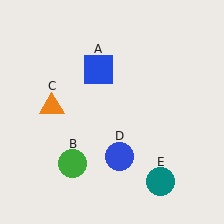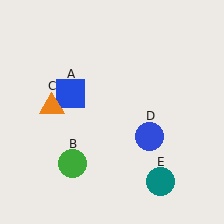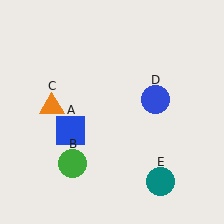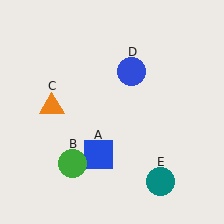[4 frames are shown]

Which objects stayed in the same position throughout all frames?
Green circle (object B) and orange triangle (object C) and teal circle (object E) remained stationary.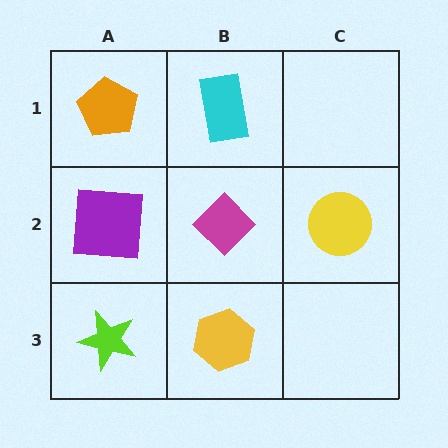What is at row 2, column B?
A magenta diamond.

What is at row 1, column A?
An orange pentagon.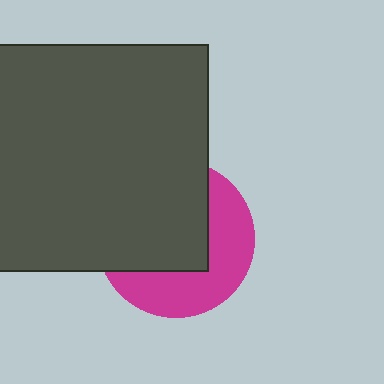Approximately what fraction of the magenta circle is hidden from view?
Roughly 56% of the magenta circle is hidden behind the dark gray square.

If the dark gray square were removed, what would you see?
You would see the complete magenta circle.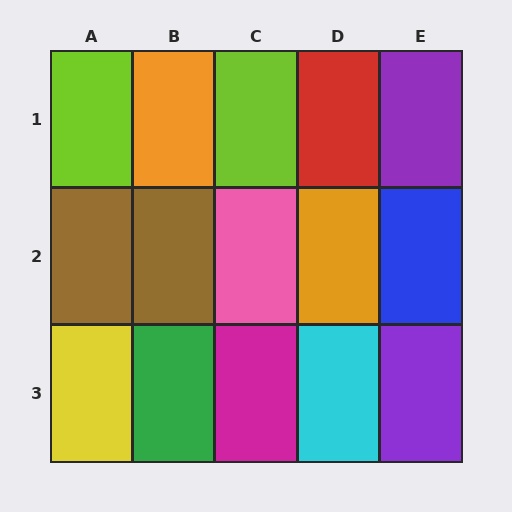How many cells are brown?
2 cells are brown.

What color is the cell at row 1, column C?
Lime.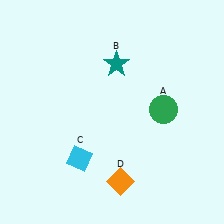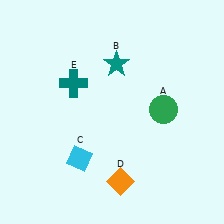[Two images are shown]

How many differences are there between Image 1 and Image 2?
There is 1 difference between the two images.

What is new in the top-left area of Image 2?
A teal cross (E) was added in the top-left area of Image 2.